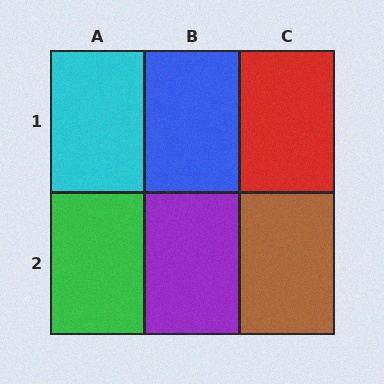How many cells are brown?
1 cell is brown.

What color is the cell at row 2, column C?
Brown.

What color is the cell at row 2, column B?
Purple.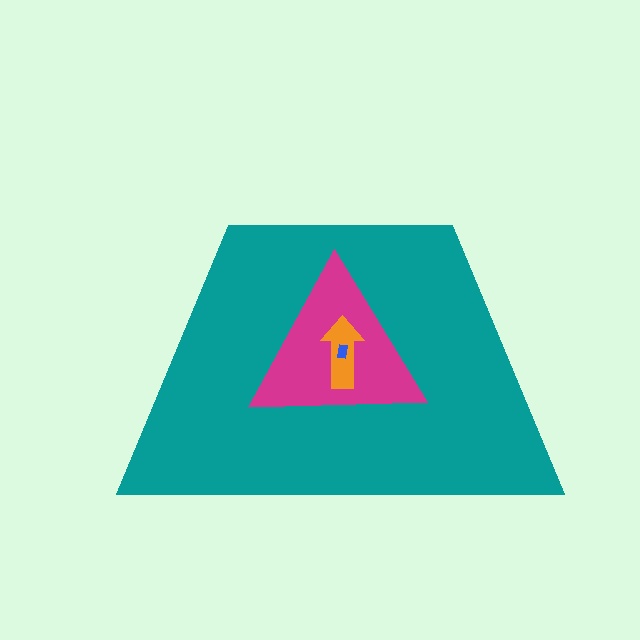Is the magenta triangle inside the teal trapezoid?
Yes.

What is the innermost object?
The blue rectangle.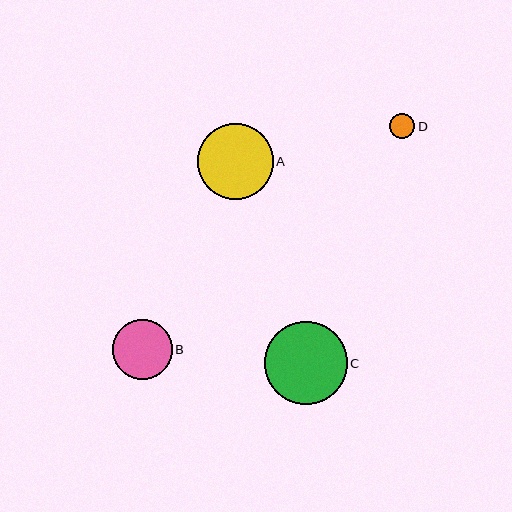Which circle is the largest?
Circle C is the largest with a size of approximately 83 pixels.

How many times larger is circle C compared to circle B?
Circle C is approximately 1.4 times the size of circle B.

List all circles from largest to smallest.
From largest to smallest: C, A, B, D.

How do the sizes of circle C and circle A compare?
Circle C and circle A are approximately the same size.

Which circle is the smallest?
Circle D is the smallest with a size of approximately 25 pixels.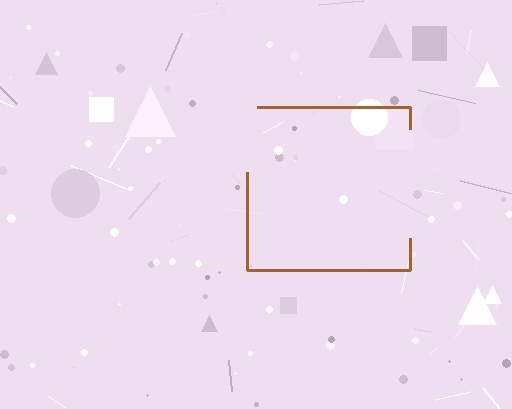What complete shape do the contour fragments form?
The contour fragments form a square.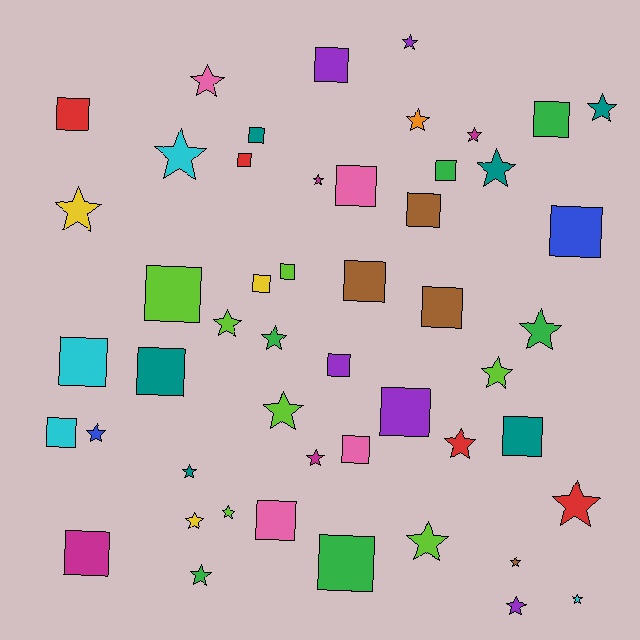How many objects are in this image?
There are 50 objects.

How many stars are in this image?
There are 26 stars.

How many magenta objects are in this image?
There are 4 magenta objects.